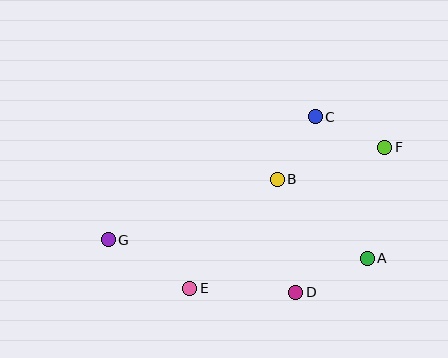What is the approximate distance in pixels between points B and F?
The distance between B and F is approximately 112 pixels.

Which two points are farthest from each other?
Points F and G are farthest from each other.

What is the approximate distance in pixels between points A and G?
The distance between A and G is approximately 260 pixels.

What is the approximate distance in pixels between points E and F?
The distance between E and F is approximately 241 pixels.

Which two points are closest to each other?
Points B and C are closest to each other.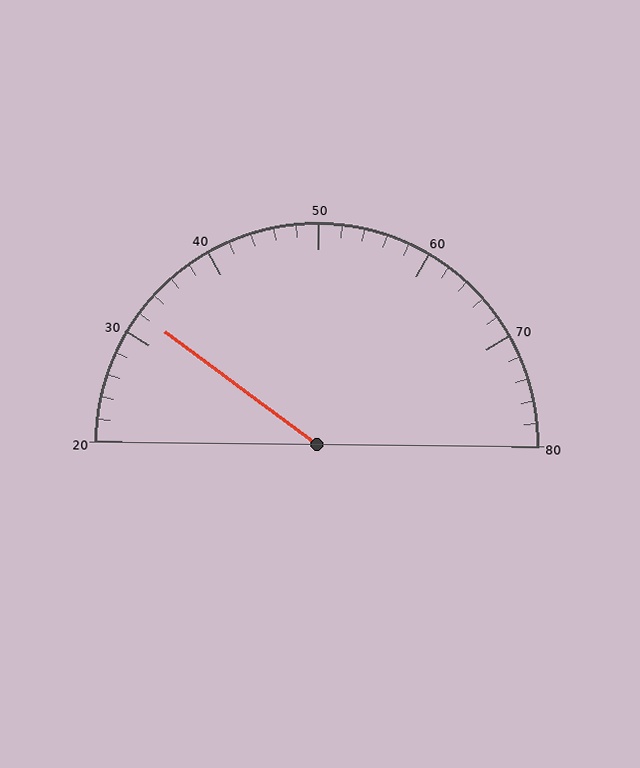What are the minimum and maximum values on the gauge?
The gauge ranges from 20 to 80.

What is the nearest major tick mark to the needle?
The nearest major tick mark is 30.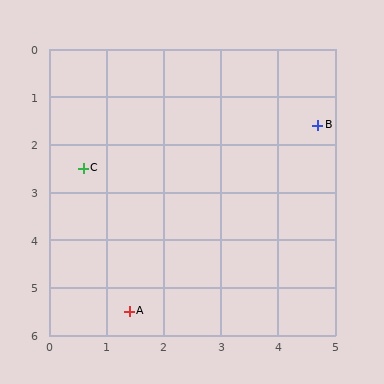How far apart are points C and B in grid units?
Points C and B are about 4.2 grid units apart.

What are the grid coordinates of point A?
Point A is at approximately (1.4, 5.5).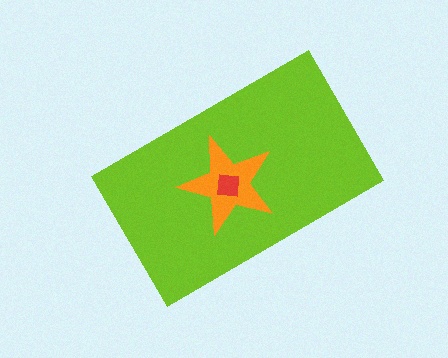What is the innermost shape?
The red square.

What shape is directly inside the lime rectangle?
The orange star.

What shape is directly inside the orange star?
The red square.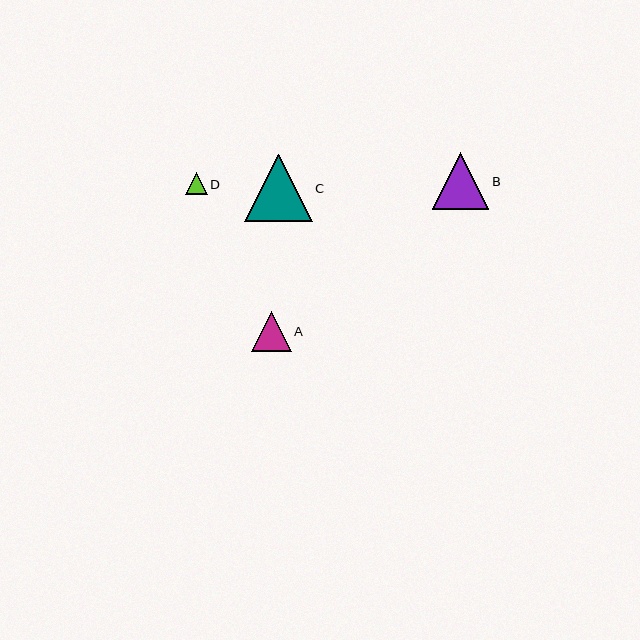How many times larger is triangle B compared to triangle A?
Triangle B is approximately 1.4 times the size of triangle A.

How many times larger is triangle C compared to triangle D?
Triangle C is approximately 3.0 times the size of triangle D.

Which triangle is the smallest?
Triangle D is the smallest with a size of approximately 22 pixels.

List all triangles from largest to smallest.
From largest to smallest: C, B, A, D.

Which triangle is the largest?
Triangle C is the largest with a size of approximately 68 pixels.